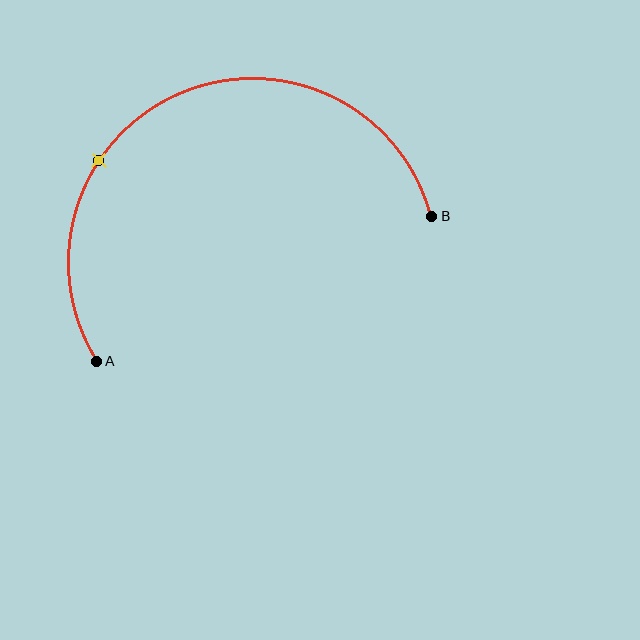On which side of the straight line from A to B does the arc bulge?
The arc bulges above the straight line connecting A and B.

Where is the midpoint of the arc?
The arc midpoint is the point on the curve farthest from the straight line joining A and B. It sits above that line.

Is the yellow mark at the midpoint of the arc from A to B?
No. The yellow mark lies on the arc but is closer to endpoint A. The arc midpoint would be at the point on the curve equidistant along the arc from both A and B.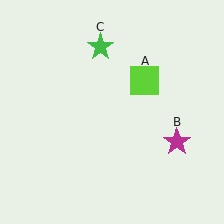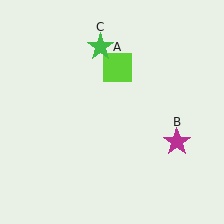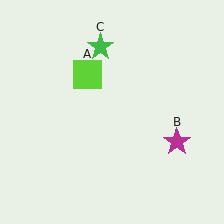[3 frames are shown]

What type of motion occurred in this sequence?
The lime square (object A) rotated counterclockwise around the center of the scene.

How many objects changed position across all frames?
1 object changed position: lime square (object A).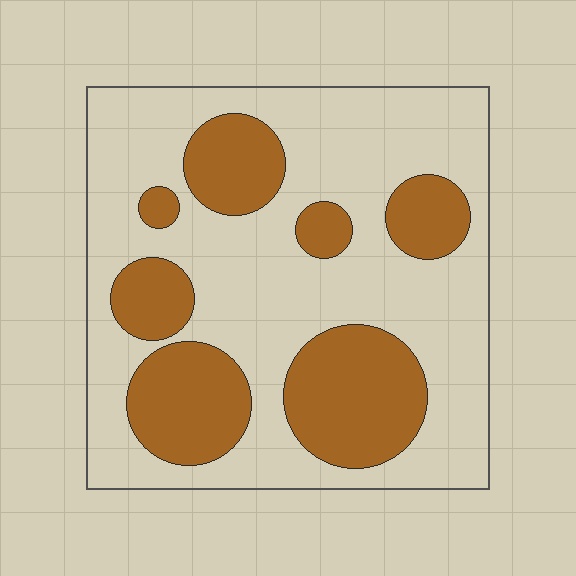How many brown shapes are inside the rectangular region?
7.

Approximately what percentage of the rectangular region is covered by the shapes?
Approximately 30%.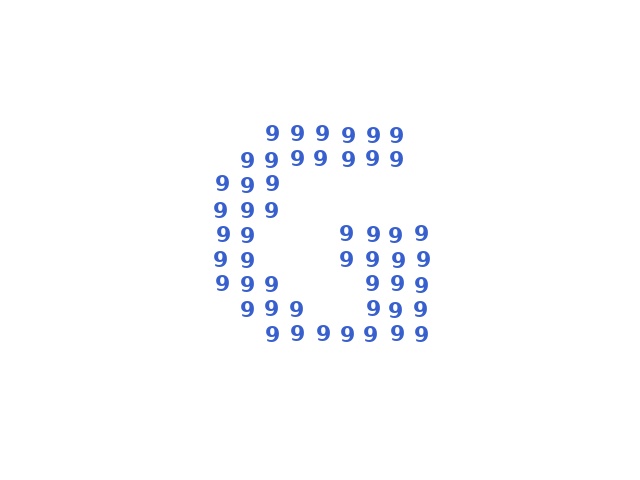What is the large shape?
The large shape is the letter G.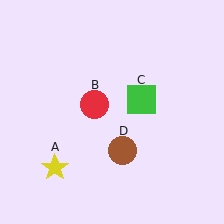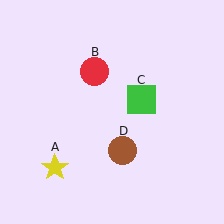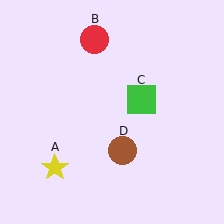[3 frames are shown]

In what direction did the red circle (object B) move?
The red circle (object B) moved up.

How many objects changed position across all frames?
1 object changed position: red circle (object B).